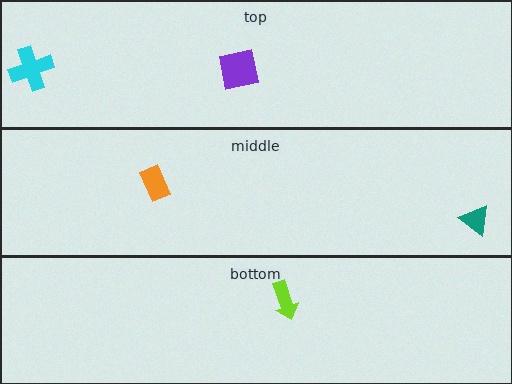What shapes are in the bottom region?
The lime arrow.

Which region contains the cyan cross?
The top region.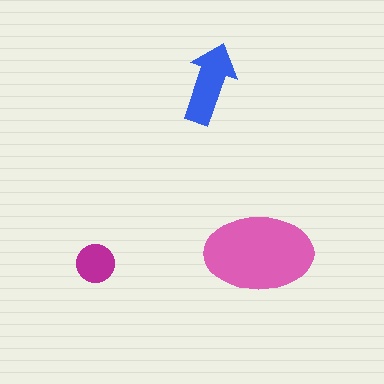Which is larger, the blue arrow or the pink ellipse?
The pink ellipse.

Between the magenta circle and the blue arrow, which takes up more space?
The blue arrow.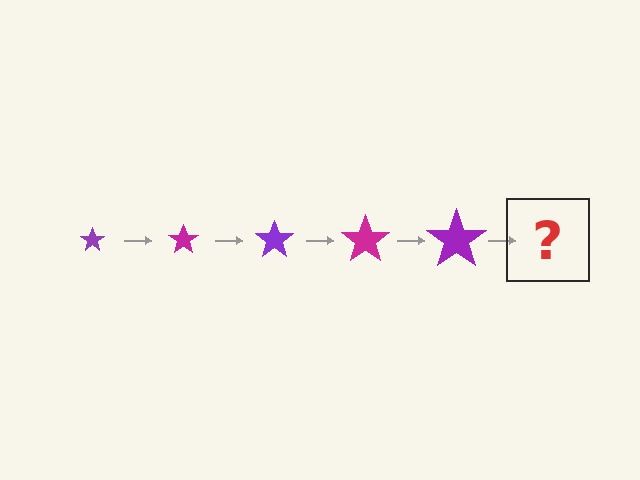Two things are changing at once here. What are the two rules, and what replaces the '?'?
The two rules are that the star grows larger each step and the color cycles through purple and magenta. The '?' should be a magenta star, larger than the previous one.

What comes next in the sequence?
The next element should be a magenta star, larger than the previous one.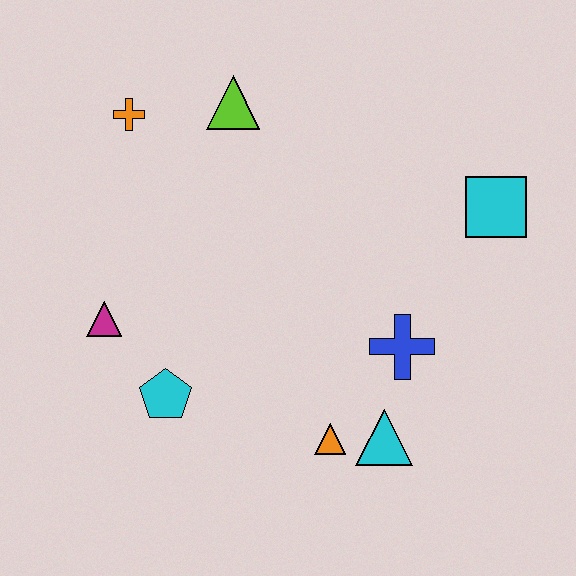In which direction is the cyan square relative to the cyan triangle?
The cyan square is above the cyan triangle.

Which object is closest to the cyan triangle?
The orange triangle is closest to the cyan triangle.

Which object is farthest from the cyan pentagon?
The cyan square is farthest from the cyan pentagon.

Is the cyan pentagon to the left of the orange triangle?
Yes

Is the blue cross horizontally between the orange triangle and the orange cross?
No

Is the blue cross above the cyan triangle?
Yes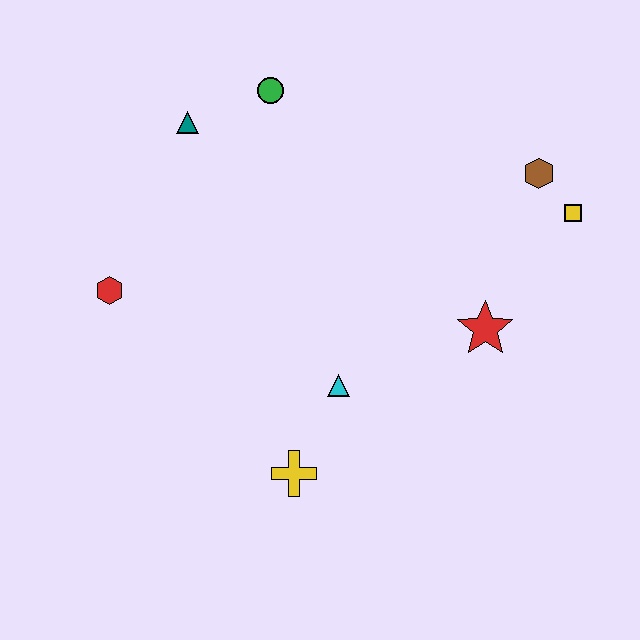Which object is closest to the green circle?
The teal triangle is closest to the green circle.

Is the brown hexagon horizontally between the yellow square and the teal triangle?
Yes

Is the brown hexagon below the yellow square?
No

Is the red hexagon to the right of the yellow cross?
No